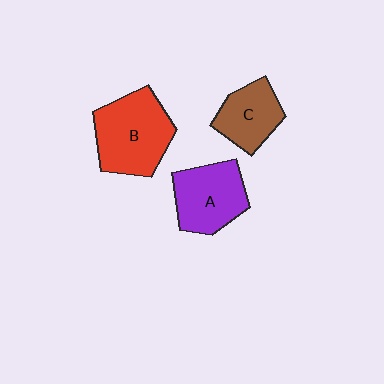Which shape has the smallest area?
Shape C (brown).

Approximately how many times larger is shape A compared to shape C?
Approximately 1.3 times.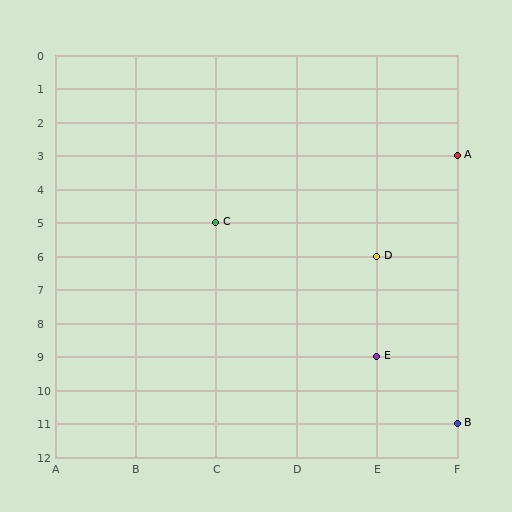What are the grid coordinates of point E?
Point E is at grid coordinates (E, 9).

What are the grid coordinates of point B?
Point B is at grid coordinates (F, 11).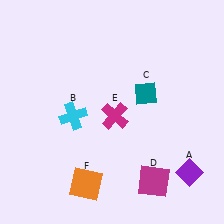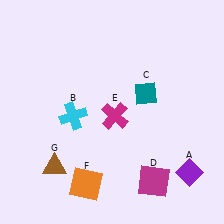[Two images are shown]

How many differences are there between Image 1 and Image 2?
There is 1 difference between the two images.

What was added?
A brown triangle (G) was added in Image 2.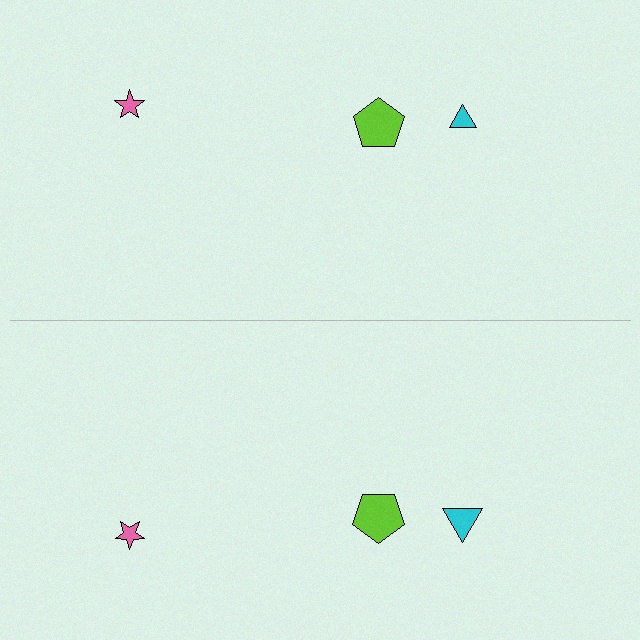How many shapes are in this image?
There are 6 shapes in this image.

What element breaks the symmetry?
The cyan triangle on the bottom side has a different size than its mirror counterpart.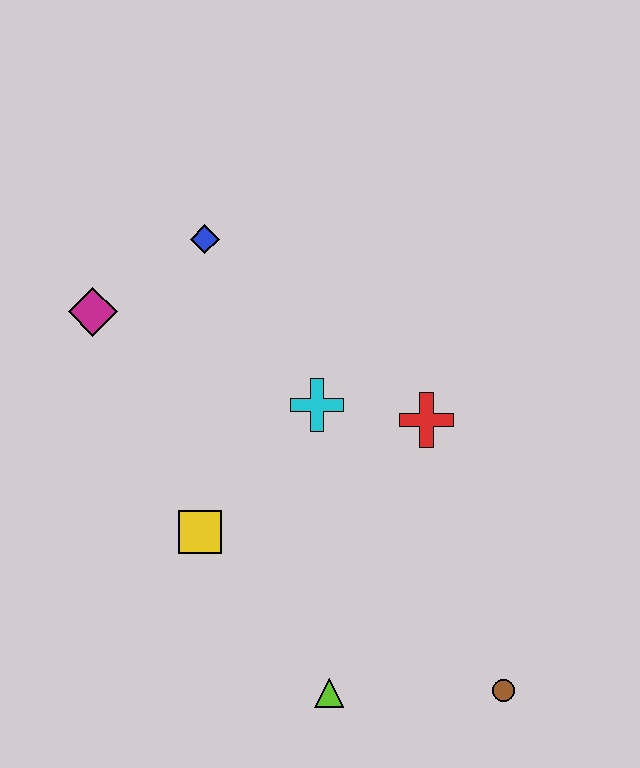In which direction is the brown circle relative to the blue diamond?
The brown circle is below the blue diamond.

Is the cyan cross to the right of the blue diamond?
Yes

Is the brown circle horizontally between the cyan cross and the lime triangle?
No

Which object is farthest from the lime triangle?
The blue diamond is farthest from the lime triangle.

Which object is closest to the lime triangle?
The brown circle is closest to the lime triangle.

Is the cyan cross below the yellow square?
No